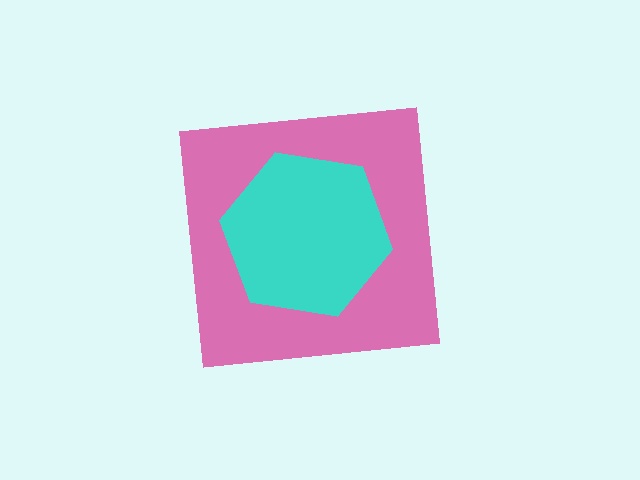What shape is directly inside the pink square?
The cyan hexagon.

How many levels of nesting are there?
2.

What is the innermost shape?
The cyan hexagon.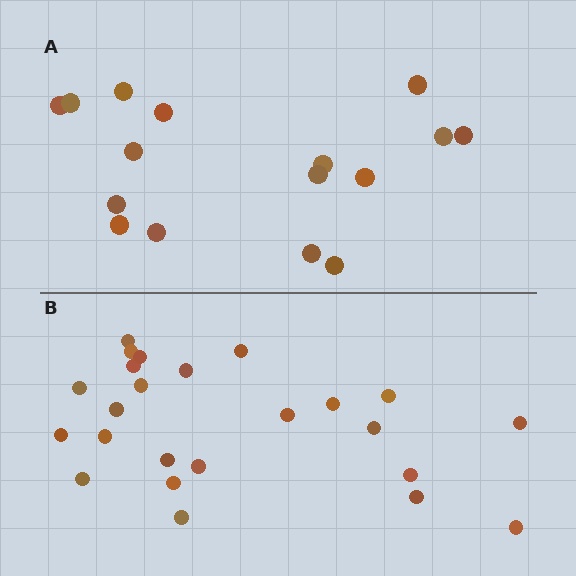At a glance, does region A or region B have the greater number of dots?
Region B (the bottom region) has more dots.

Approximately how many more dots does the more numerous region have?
Region B has roughly 8 or so more dots than region A.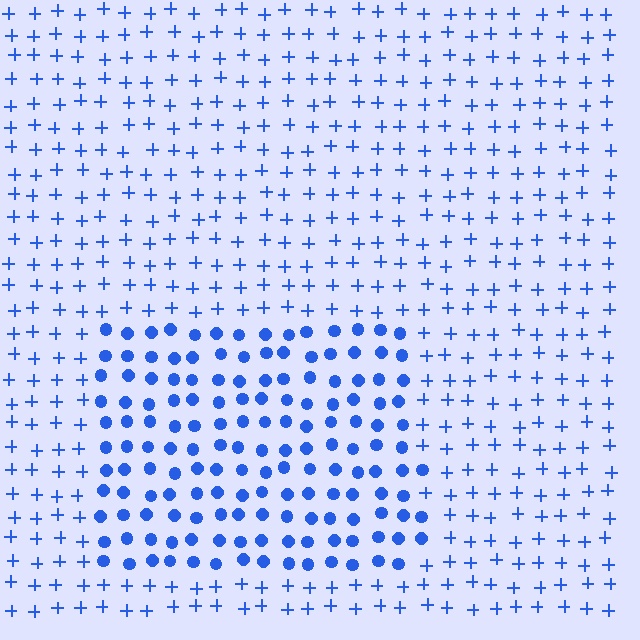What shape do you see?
I see a rectangle.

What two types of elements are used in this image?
The image uses circles inside the rectangle region and plus signs outside it.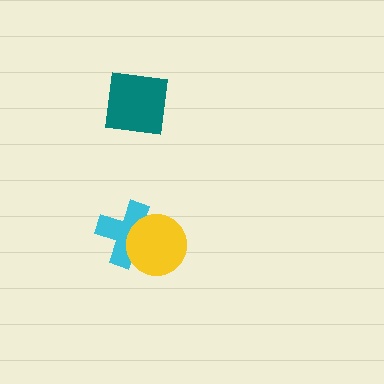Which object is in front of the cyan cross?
The yellow circle is in front of the cyan cross.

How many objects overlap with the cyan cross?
1 object overlaps with the cyan cross.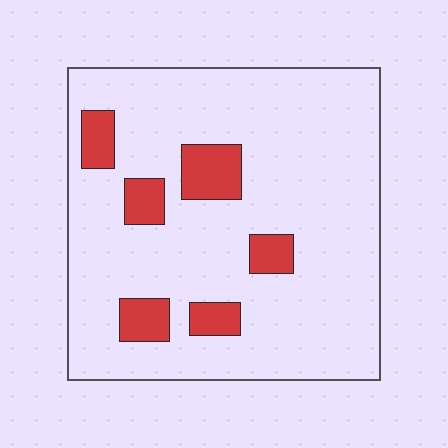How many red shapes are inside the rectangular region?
6.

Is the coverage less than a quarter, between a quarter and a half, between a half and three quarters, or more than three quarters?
Less than a quarter.